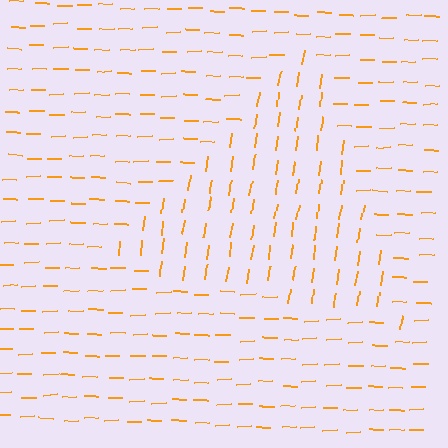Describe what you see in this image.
The image is filled with small orange line segments. A triangle region in the image has lines oriented differently from the surrounding lines, creating a visible texture boundary.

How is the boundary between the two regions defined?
The boundary is defined purely by a change in line orientation (approximately 80 degrees difference). All lines are the same color and thickness.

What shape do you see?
I see a triangle.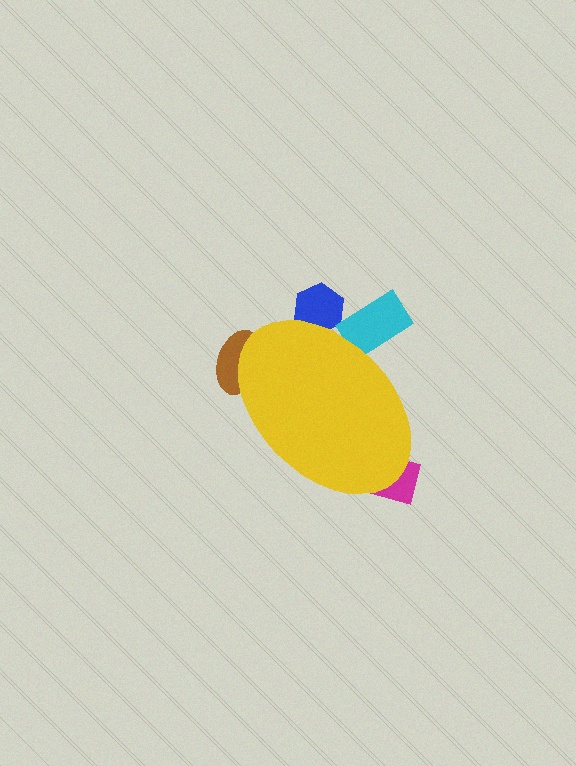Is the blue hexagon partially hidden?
Yes, the blue hexagon is partially hidden behind the yellow ellipse.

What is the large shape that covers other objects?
A yellow ellipse.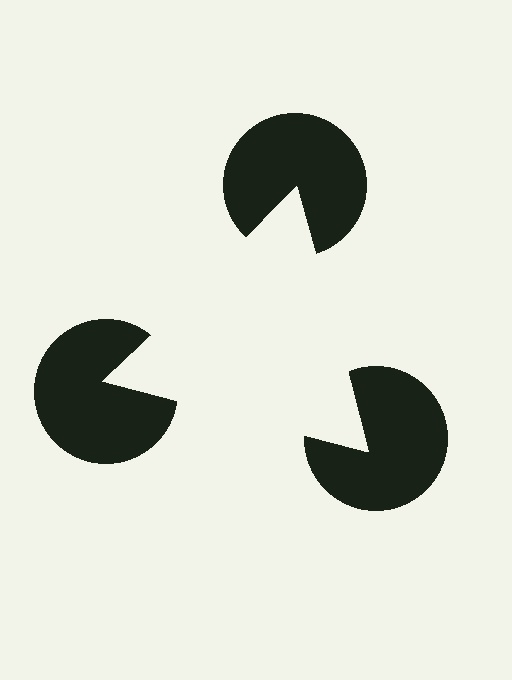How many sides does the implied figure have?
3 sides.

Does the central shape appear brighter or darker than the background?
It typically appears slightly brighter than the background, even though no actual brightness change is drawn.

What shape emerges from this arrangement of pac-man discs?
An illusory triangle — its edges are inferred from the aligned wedge cuts in the pac-man discs, not physically drawn.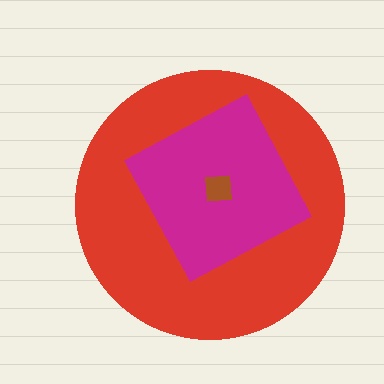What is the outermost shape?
The red circle.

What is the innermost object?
The brown square.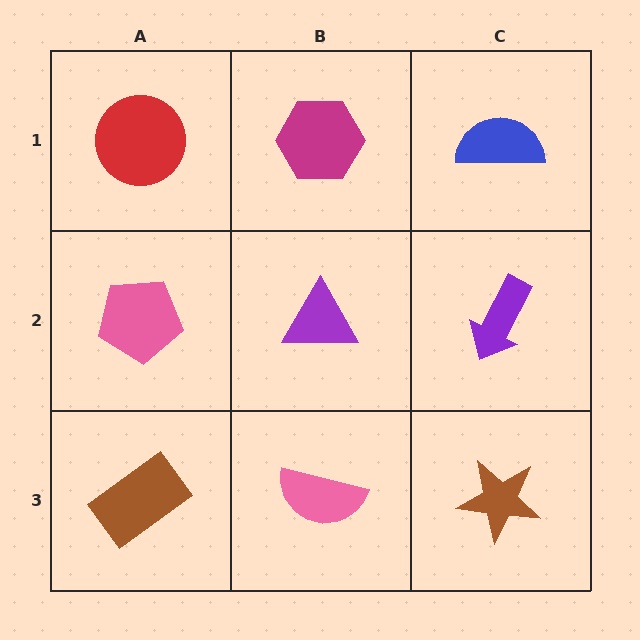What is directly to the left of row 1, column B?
A red circle.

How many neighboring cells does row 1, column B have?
3.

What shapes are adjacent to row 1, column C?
A purple arrow (row 2, column C), a magenta hexagon (row 1, column B).